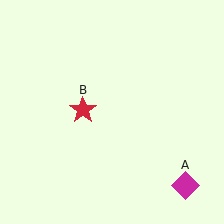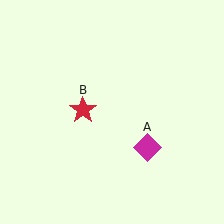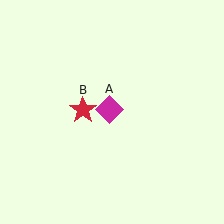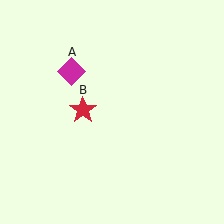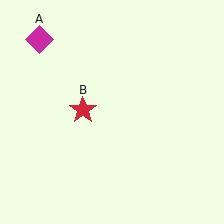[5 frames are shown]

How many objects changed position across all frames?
1 object changed position: magenta diamond (object A).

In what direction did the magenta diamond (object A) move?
The magenta diamond (object A) moved up and to the left.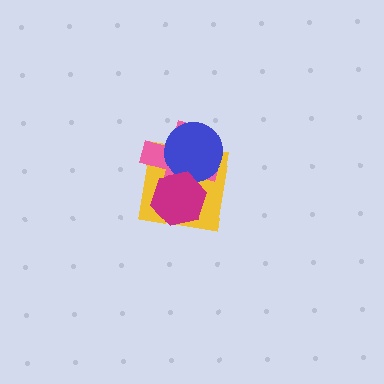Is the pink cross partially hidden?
Yes, it is partially covered by another shape.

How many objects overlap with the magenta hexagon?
3 objects overlap with the magenta hexagon.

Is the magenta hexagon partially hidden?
No, no other shape covers it.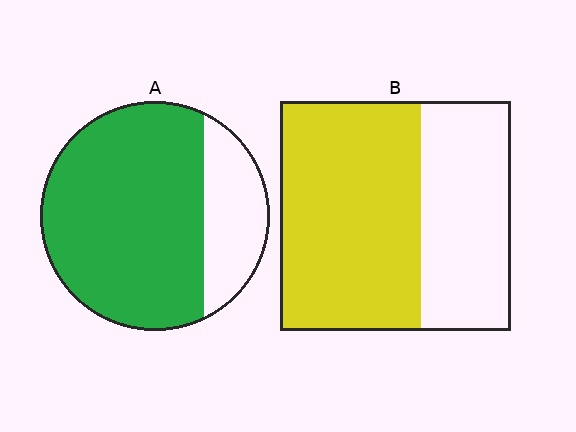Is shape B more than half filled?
Yes.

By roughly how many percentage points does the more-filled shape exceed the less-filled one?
By roughly 15 percentage points (A over B).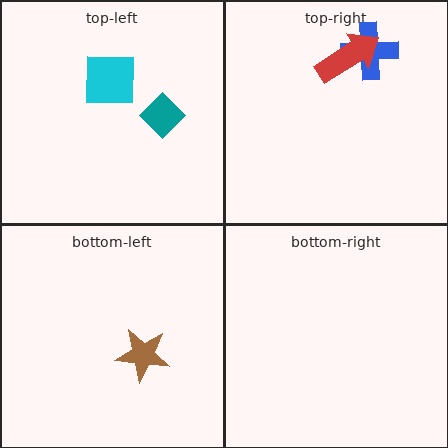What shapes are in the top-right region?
The blue cross, the red arrow.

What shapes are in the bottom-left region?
The brown star.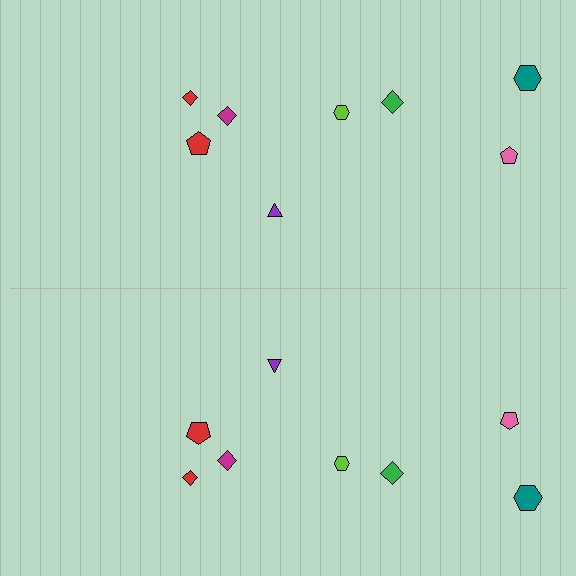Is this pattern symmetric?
Yes, this pattern has bilateral (reflection) symmetry.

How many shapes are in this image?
There are 16 shapes in this image.